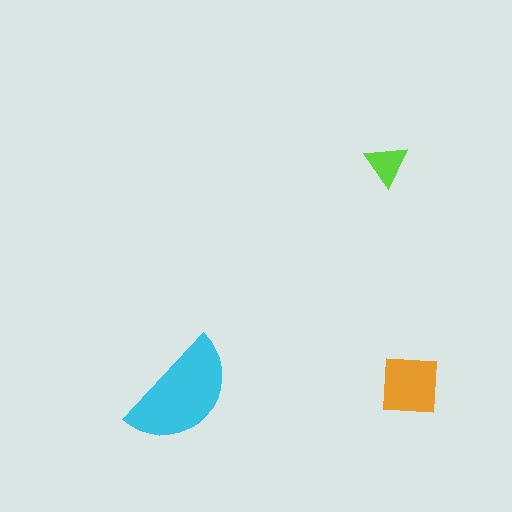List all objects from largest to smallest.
The cyan semicircle, the orange square, the lime triangle.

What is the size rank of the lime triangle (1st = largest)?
3rd.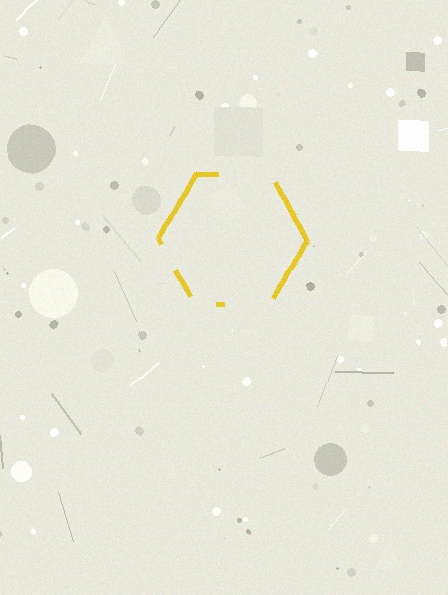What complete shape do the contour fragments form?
The contour fragments form a hexagon.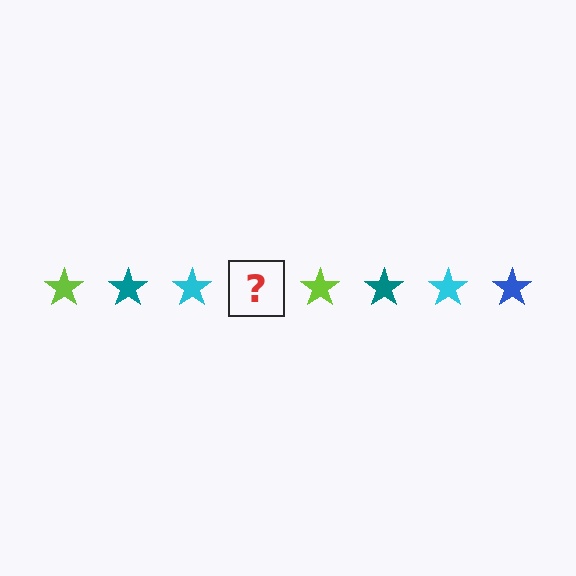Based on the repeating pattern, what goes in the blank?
The blank should be a blue star.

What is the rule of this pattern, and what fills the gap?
The rule is that the pattern cycles through lime, teal, cyan, blue stars. The gap should be filled with a blue star.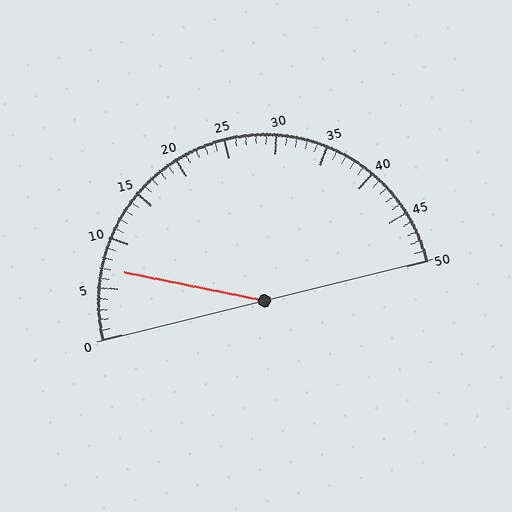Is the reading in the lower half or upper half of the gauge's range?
The reading is in the lower half of the range (0 to 50).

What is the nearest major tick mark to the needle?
The nearest major tick mark is 5.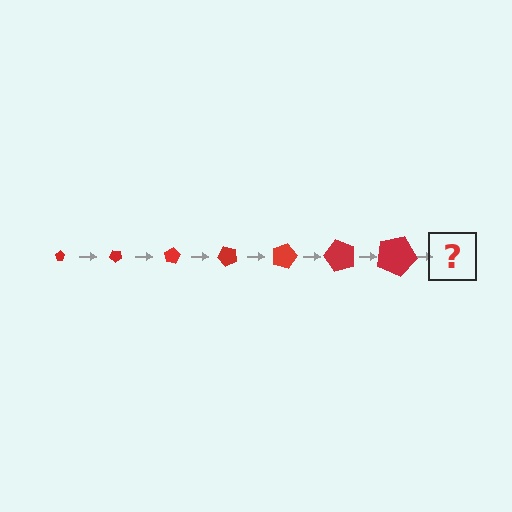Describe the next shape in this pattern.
It should be a pentagon, larger than the previous one and rotated 280 degrees from the start.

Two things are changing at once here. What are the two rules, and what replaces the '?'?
The two rules are that the pentagon grows larger each step and it rotates 40 degrees each step. The '?' should be a pentagon, larger than the previous one and rotated 280 degrees from the start.